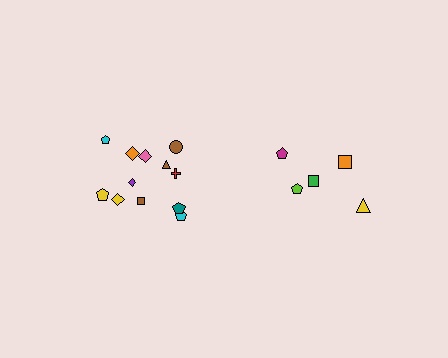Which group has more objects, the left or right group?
The left group.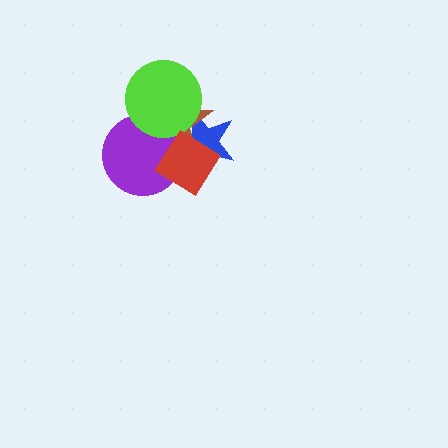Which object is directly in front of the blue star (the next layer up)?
The brown star is directly in front of the blue star.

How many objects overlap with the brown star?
4 objects overlap with the brown star.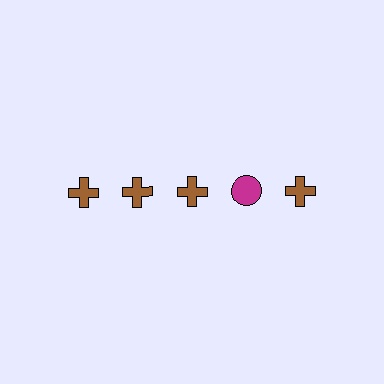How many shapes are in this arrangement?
There are 5 shapes arranged in a grid pattern.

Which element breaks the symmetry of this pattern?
The magenta circle in the top row, second from right column breaks the symmetry. All other shapes are brown crosses.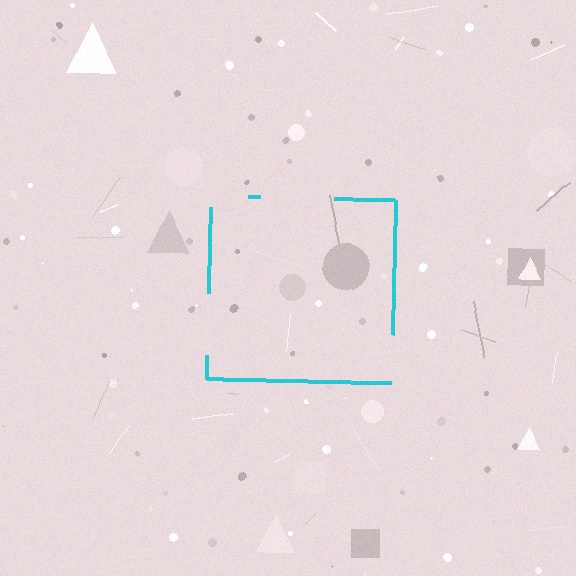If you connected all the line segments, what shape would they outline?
They would outline a square.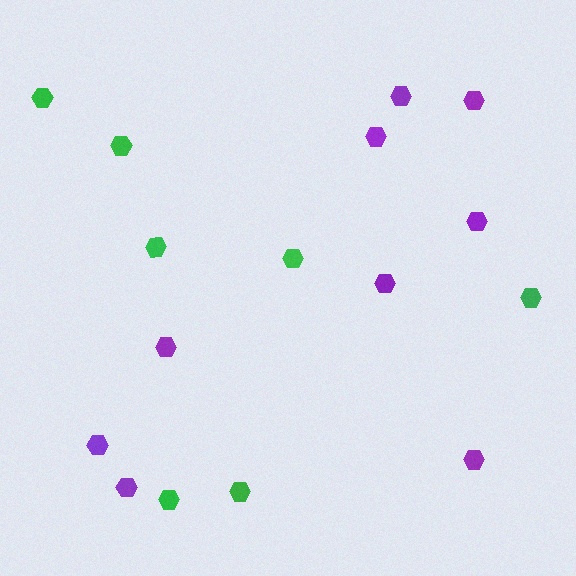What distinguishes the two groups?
There are 2 groups: one group of purple hexagons (9) and one group of green hexagons (7).